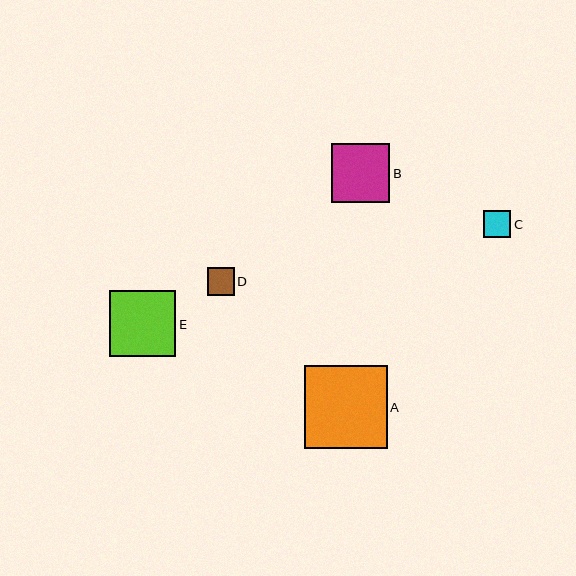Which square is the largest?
Square A is the largest with a size of approximately 82 pixels.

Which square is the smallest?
Square C is the smallest with a size of approximately 27 pixels.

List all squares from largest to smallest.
From largest to smallest: A, E, B, D, C.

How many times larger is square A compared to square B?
Square A is approximately 1.4 times the size of square B.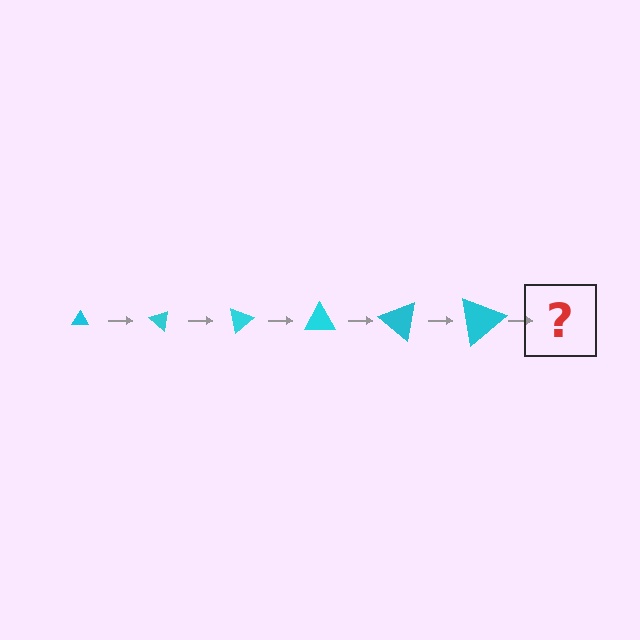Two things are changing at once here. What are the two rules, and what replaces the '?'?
The two rules are that the triangle grows larger each step and it rotates 40 degrees each step. The '?' should be a triangle, larger than the previous one and rotated 240 degrees from the start.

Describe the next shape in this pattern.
It should be a triangle, larger than the previous one and rotated 240 degrees from the start.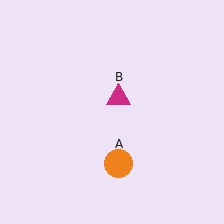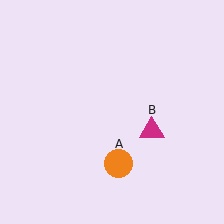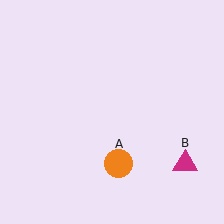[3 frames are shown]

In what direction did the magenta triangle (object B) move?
The magenta triangle (object B) moved down and to the right.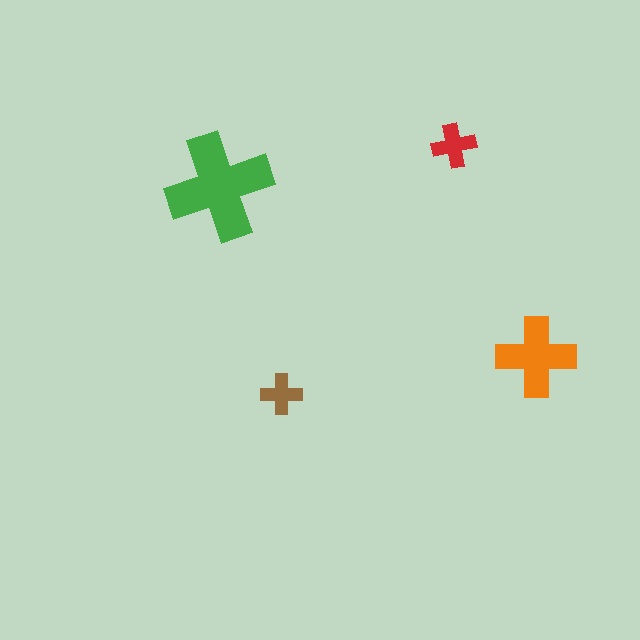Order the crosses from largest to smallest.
the green one, the orange one, the red one, the brown one.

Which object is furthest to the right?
The orange cross is rightmost.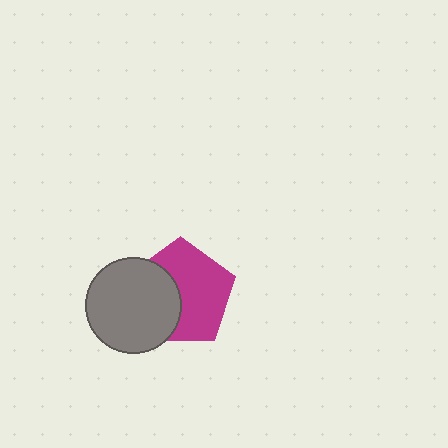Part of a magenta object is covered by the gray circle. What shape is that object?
It is a pentagon.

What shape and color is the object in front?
The object in front is a gray circle.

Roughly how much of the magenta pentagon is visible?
About half of it is visible (roughly 60%).